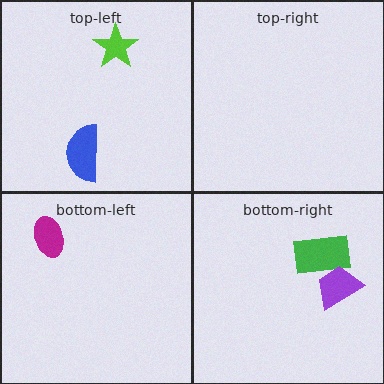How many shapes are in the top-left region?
2.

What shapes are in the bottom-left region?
The magenta ellipse.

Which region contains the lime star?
The top-left region.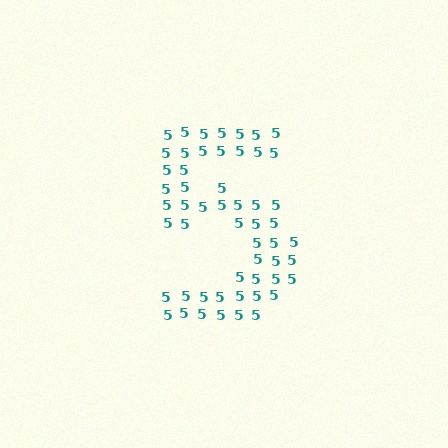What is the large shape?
The large shape is the digit 5.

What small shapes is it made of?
It is made of small digit 5's.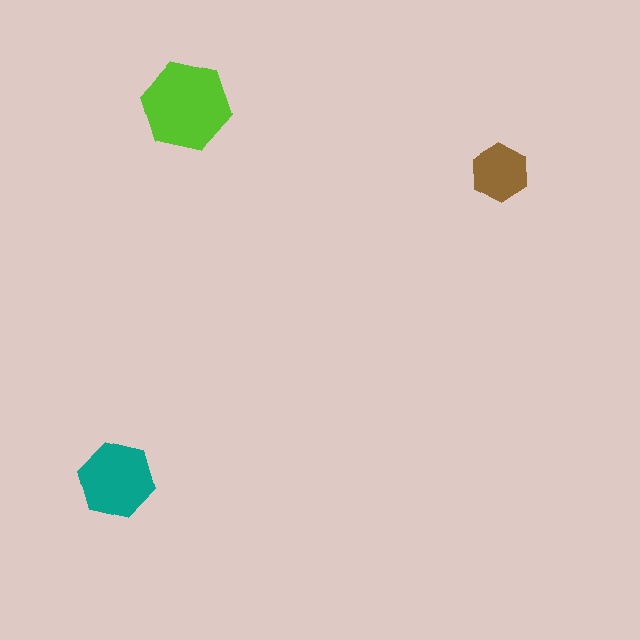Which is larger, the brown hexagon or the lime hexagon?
The lime one.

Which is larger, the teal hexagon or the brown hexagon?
The teal one.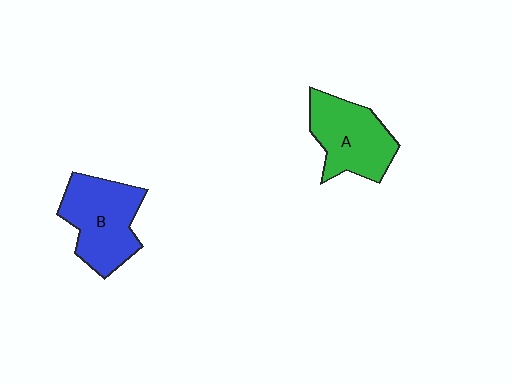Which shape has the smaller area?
Shape A (green).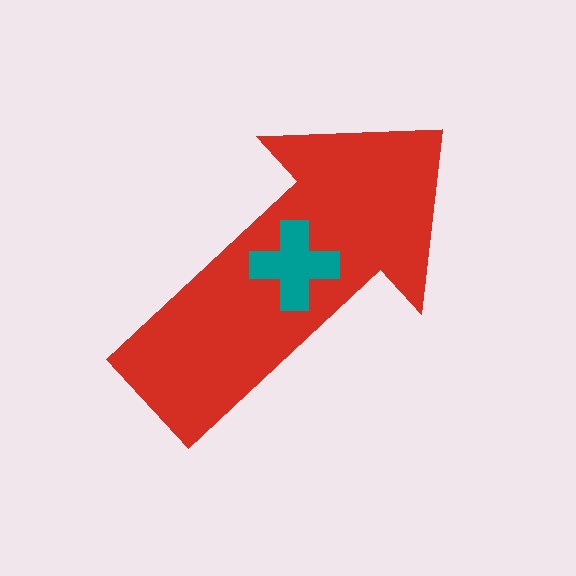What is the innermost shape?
The teal cross.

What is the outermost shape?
The red arrow.